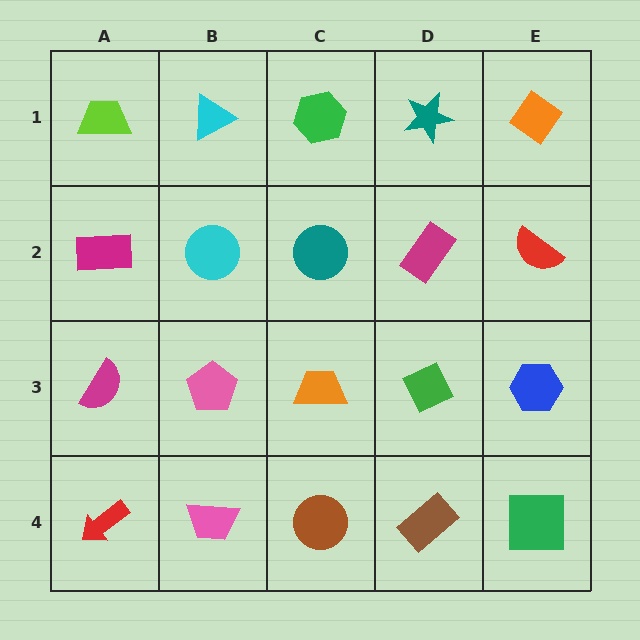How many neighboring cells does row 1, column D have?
3.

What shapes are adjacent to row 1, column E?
A red semicircle (row 2, column E), a teal star (row 1, column D).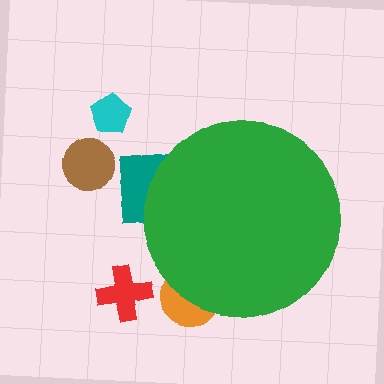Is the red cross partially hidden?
No, the red cross is fully visible.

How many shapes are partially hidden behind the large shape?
2 shapes are partially hidden.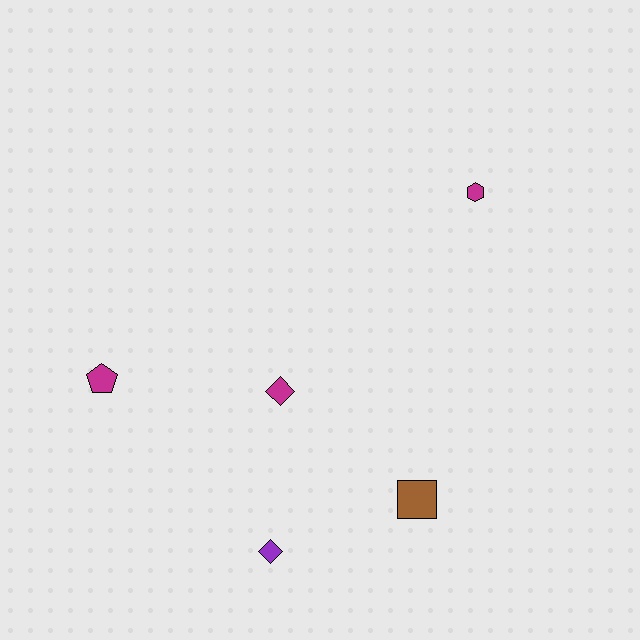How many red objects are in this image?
There are no red objects.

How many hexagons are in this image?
There is 1 hexagon.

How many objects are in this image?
There are 5 objects.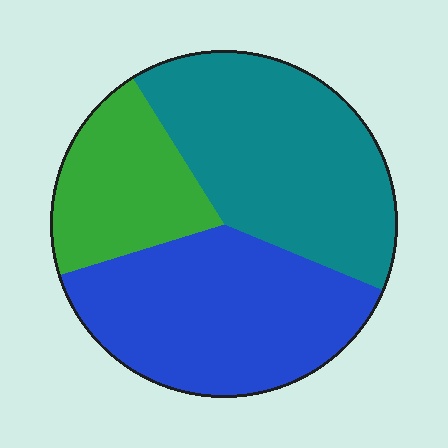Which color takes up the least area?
Green, at roughly 20%.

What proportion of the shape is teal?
Teal takes up between a quarter and a half of the shape.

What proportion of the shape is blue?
Blue takes up about two fifths (2/5) of the shape.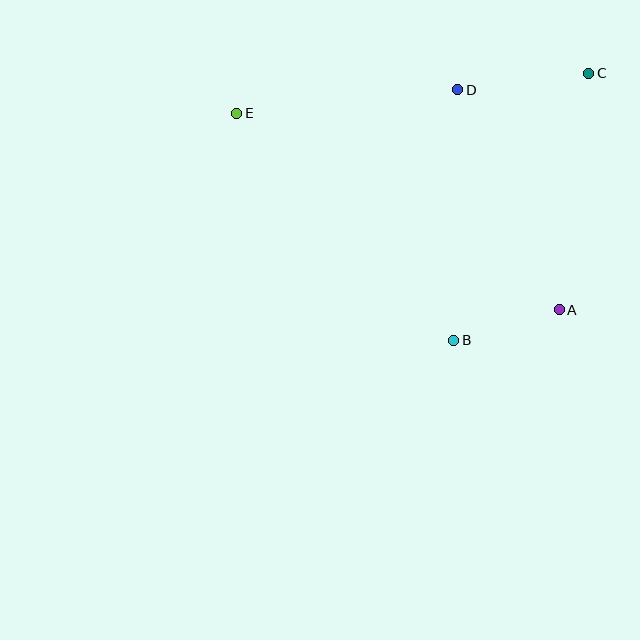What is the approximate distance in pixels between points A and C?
The distance between A and C is approximately 238 pixels.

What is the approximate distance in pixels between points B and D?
The distance between B and D is approximately 251 pixels.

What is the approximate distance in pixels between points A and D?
The distance between A and D is approximately 242 pixels.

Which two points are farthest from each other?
Points A and E are farthest from each other.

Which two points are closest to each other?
Points A and B are closest to each other.